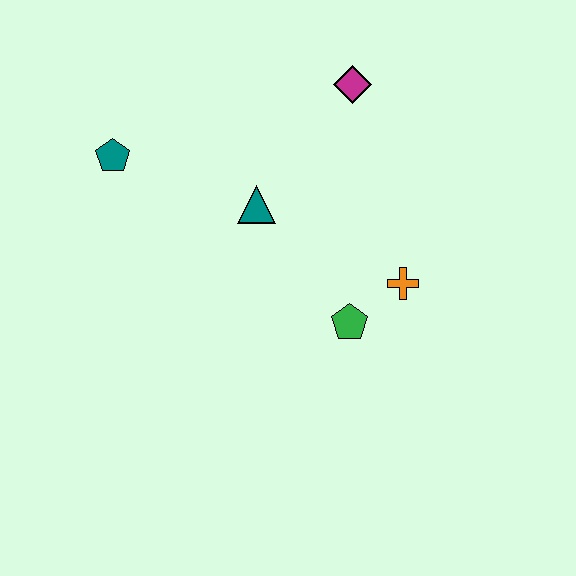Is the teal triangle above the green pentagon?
Yes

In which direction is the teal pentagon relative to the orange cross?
The teal pentagon is to the left of the orange cross.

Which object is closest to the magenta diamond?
The teal triangle is closest to the magenta diamond.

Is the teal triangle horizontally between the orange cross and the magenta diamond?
No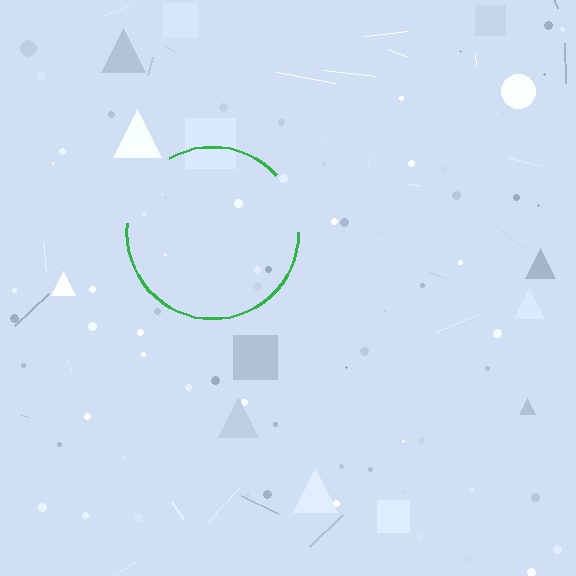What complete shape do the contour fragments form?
The contour fragments form a circle.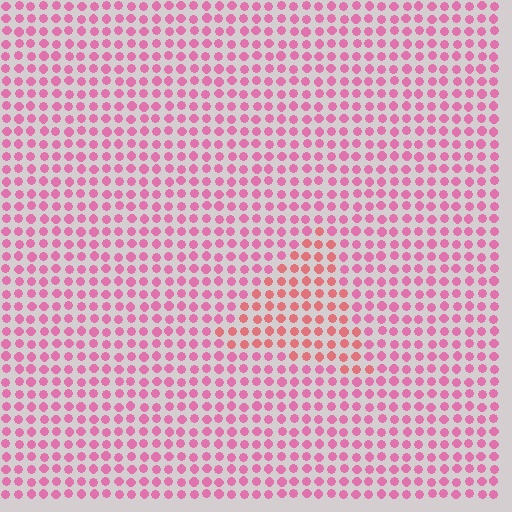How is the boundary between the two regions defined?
The boundary is defined purely by a slight shift in hue (about 28 degrees). Spacing, size, and orientation are identical on both sides.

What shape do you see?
I see a triangle.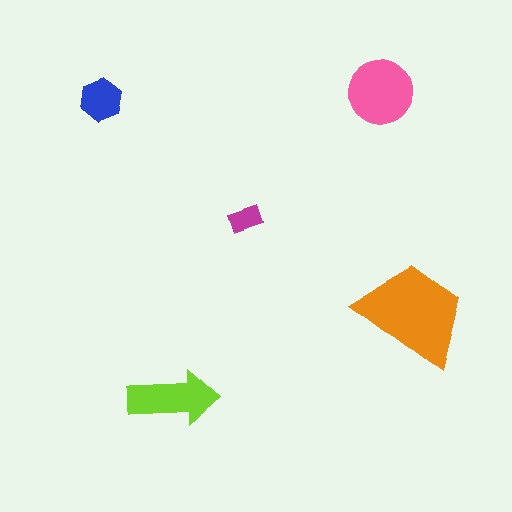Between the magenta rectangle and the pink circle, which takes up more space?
The pink circle.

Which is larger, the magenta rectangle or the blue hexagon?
The blue hexagon.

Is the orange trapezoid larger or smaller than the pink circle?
Larger.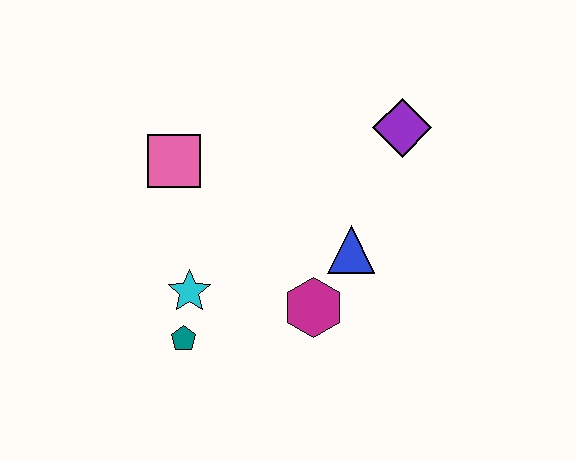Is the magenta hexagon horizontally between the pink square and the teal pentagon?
No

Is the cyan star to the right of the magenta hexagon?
No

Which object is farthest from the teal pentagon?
The purple diamond is farthest from the teal pentagon.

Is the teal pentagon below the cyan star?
Yes